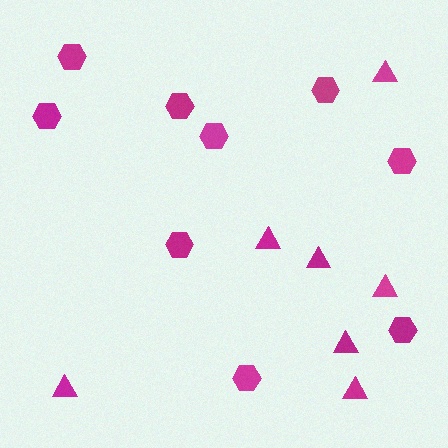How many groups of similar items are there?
There are 2 groups: one group of triangles (7) and one group of hexagons (9).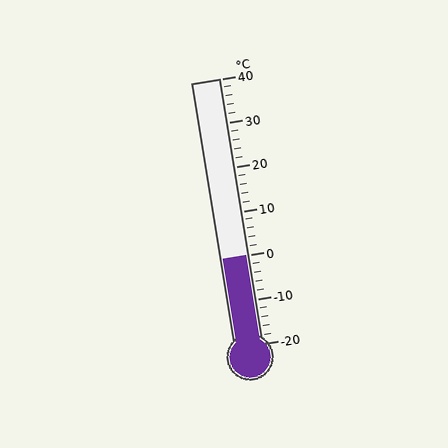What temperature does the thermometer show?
The thermometer shows approximately 0°C.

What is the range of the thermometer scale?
The thermometer scale ranges from -20°C to 40°C.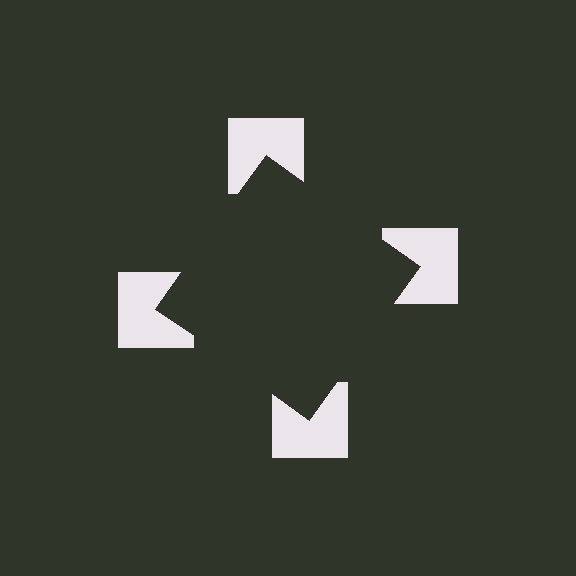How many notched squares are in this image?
There are 4 — one at each vertex of the illusory square.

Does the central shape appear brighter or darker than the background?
It typically appears slightly darker than the background, even though no actual brightness change is drawn.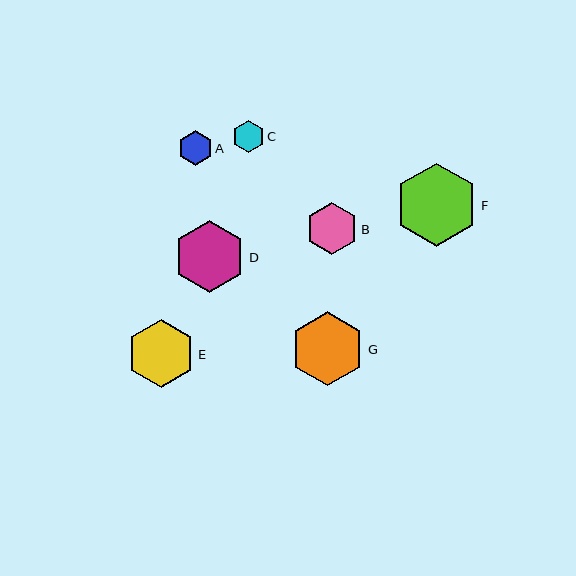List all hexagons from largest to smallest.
From largest to smallest: F, G, D, E, B, A, C.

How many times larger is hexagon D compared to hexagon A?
Hexagon D is approximately 2.1 times the size of hexagon A.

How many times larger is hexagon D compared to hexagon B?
Hexagon D is approximately 1.4 times the size of hexagon B.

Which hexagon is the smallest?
Hexagon C is the smallest with a size of approximately 32 pixels.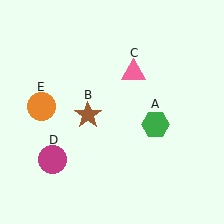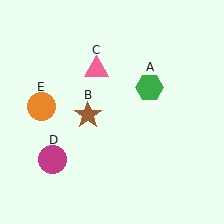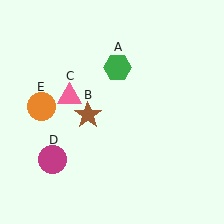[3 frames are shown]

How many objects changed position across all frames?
2 objects changed position: green hexagon (object A), pink triangle (object C).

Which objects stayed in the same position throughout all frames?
Brown star (object B) and magenta circle (object D) and orange circle (object E) remained stationary.